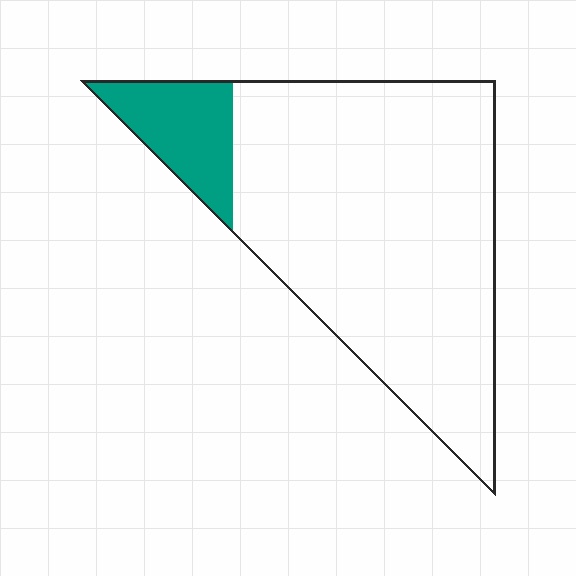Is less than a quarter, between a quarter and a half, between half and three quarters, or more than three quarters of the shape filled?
Less than a quarter.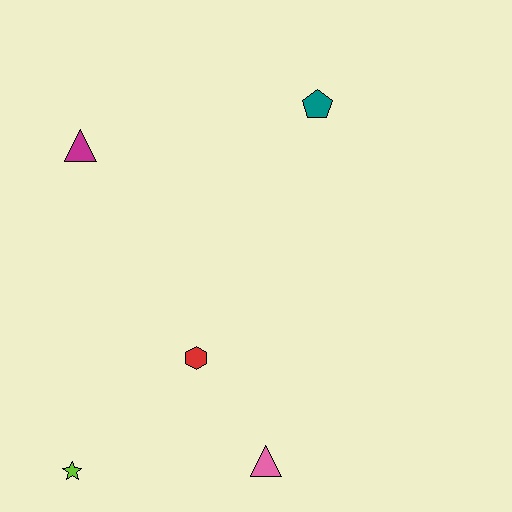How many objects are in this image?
There are 5 objects.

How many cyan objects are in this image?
There are no cyan objects.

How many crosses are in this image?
There are no crosses.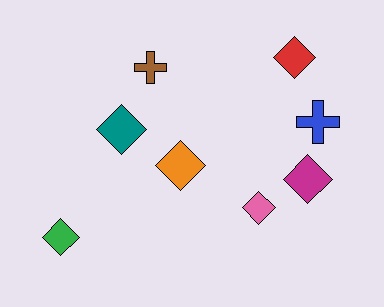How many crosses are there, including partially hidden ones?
There are 2 crosses.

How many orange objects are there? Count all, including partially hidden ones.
There is 1 orange object.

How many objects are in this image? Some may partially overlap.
There are 8 objects.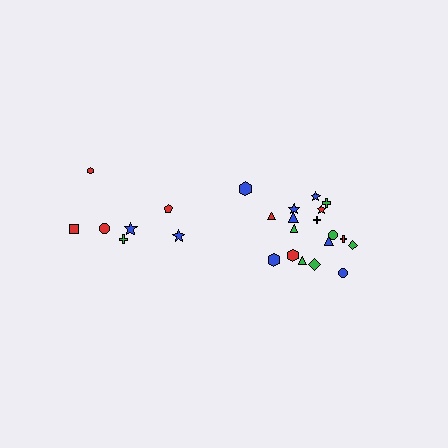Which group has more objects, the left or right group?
The right group.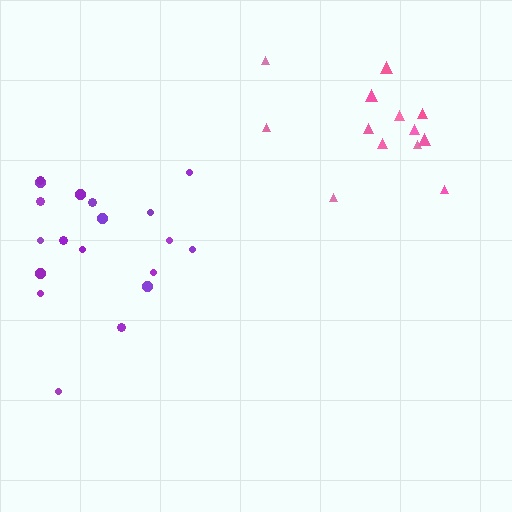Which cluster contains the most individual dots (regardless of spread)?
Purple (19).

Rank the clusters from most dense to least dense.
pink, purple.